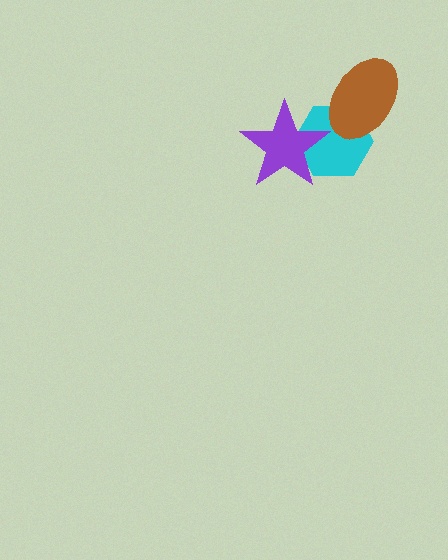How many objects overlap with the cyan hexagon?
2 objects overlap with the cyan hexagon.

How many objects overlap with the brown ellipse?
1 object overlaps with the brown ellipse.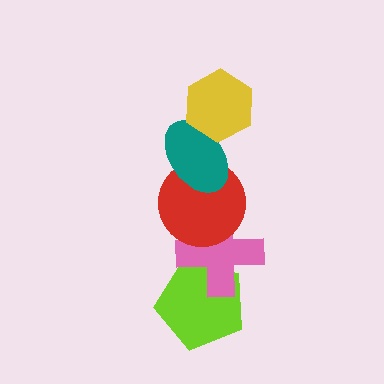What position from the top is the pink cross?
The pink cross is 4th from the top.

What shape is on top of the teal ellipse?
The yellow hexagon is on top of the teal ellipse.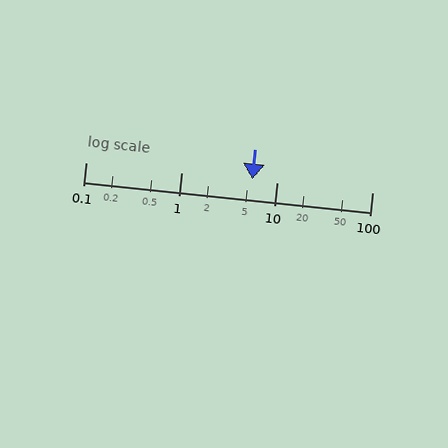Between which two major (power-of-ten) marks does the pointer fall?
The pointer is between 1 and 10.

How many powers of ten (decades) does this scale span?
The scale spans 3 decades, from 0.1 to 100.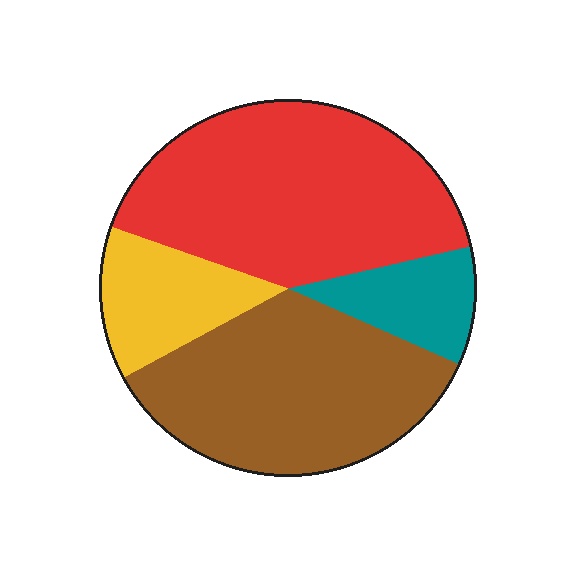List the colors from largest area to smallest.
From largest to smallest: red, brown, yellow, teal.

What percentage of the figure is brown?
Brown takes up about one third (1/3) of the figure.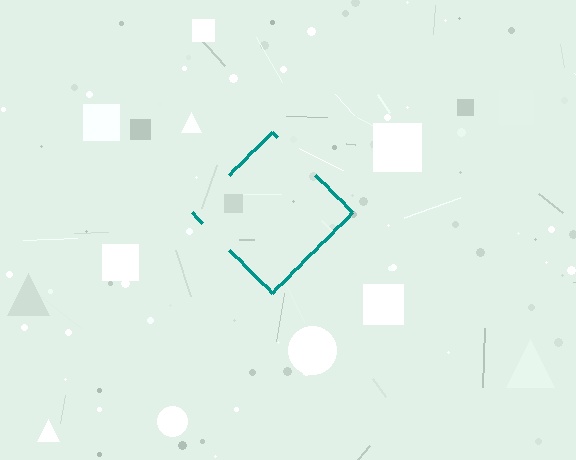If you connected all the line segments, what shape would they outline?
They would outline a diamond.